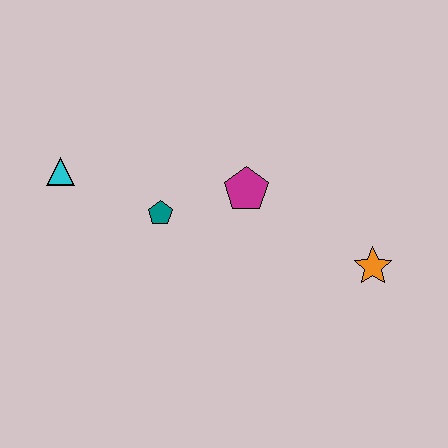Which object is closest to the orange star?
The magenta pentagon is closest to the orange star.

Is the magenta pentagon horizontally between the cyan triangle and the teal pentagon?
No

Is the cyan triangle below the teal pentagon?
No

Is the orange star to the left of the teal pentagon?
No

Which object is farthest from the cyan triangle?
The orange star is farthest from the cyan triangle.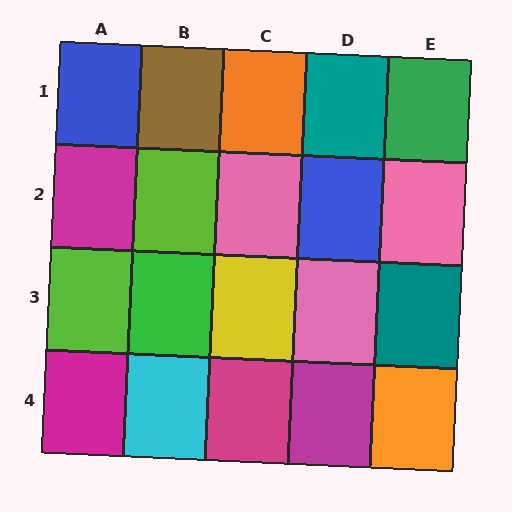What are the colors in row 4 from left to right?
Magenta, cyan, magenta, magenta, orange.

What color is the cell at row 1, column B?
Brown.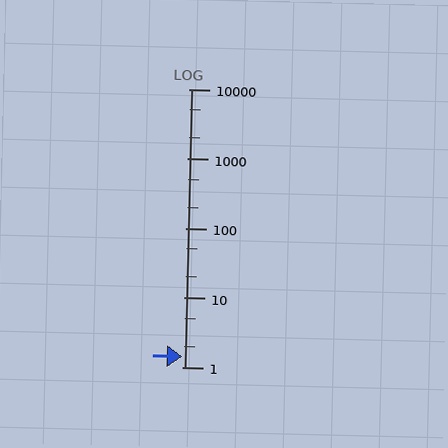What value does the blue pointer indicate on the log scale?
The pointer indicates approximately 1.4.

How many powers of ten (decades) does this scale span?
The scale spans 4 decades, from 1 to 10000.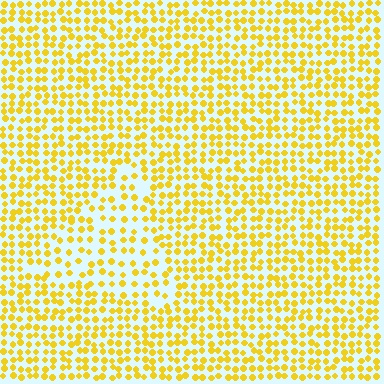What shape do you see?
I see a triangle.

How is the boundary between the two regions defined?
The boundary is defined by a change in element density (approximately 1.7x ratio). All elements are the same color, size, and shape.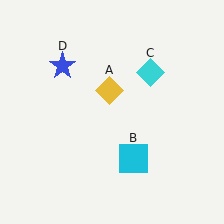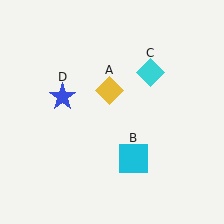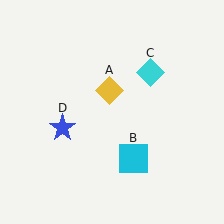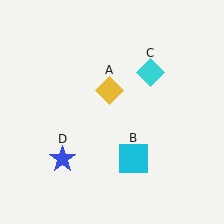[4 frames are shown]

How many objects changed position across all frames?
1 object changed position: blue star (object D).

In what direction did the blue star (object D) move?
The blue star (object D) moved down.